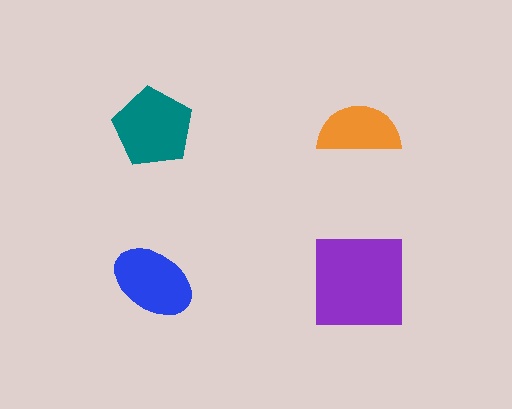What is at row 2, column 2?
A purple square.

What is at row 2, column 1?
A blue ellipse.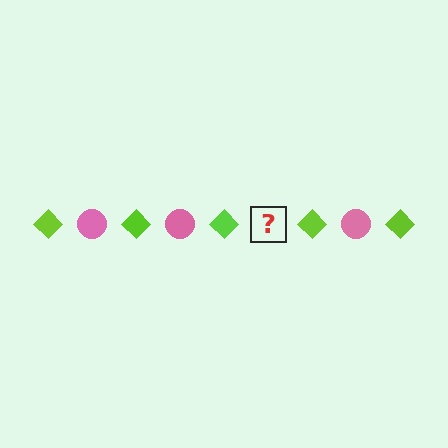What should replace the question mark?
The question mark should be replaced with a pink circle.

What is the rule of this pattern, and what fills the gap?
The rule is that the pattern alternates between lime diamond and pink circle. The gap should be filled with a pink circle.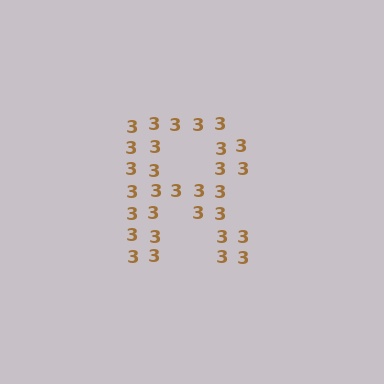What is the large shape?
The large shape is the letter R.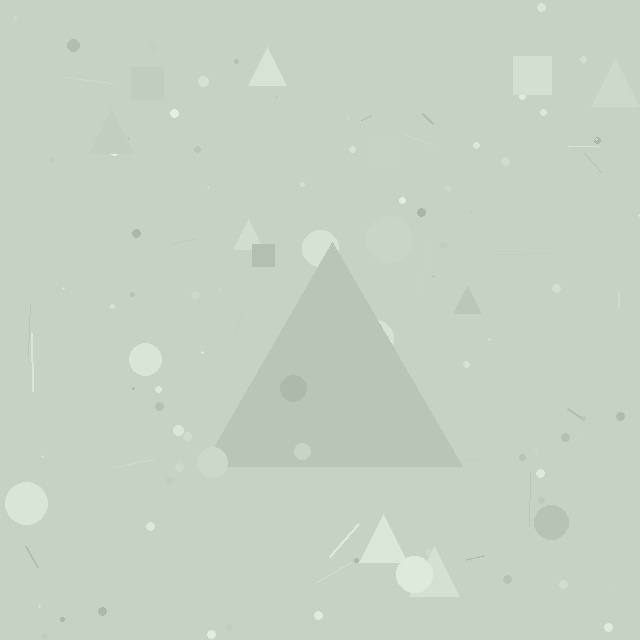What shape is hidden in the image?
A triangle is hidden in the image.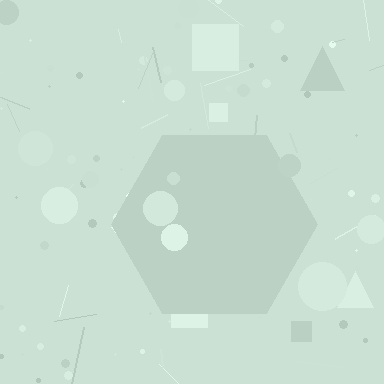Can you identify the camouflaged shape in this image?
The camouflaged shape is a hexagon.